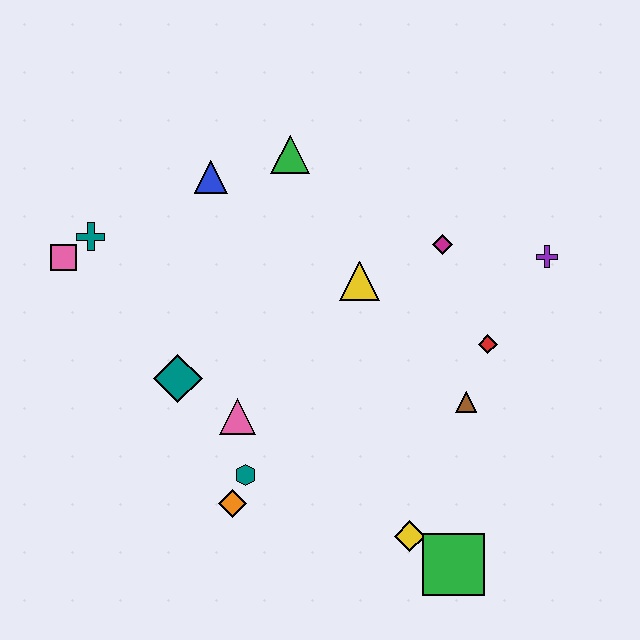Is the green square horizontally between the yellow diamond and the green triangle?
No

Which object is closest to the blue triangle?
The green triangle is closest to the blue triangle.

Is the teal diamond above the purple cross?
No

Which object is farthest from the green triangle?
The green square is farthest from the green triangle.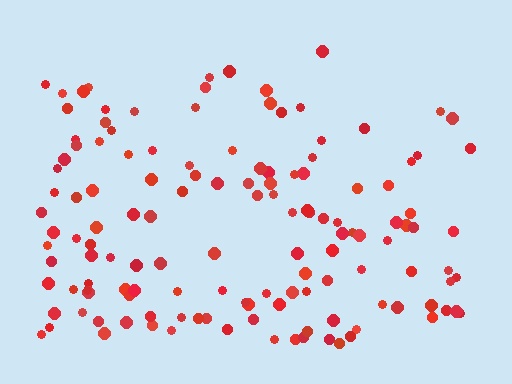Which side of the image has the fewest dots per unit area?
The top.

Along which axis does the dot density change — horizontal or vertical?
Vertical.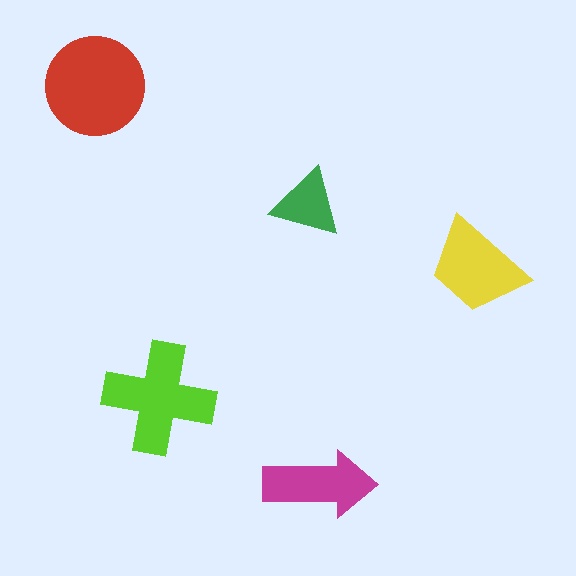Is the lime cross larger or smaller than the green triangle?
Larger.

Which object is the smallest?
The green triangle.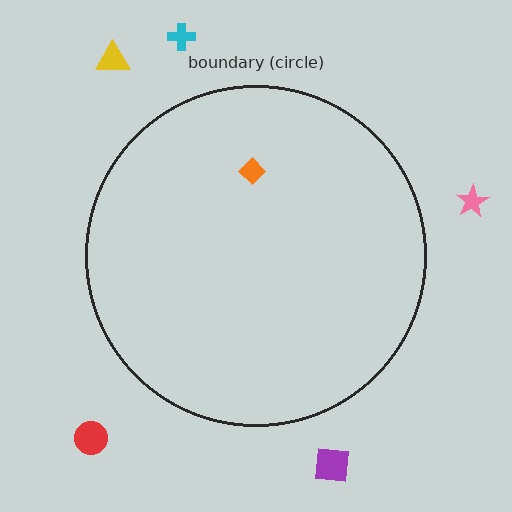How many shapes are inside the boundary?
1 inside, 5 outside.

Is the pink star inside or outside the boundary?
Outside.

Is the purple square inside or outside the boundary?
Outside.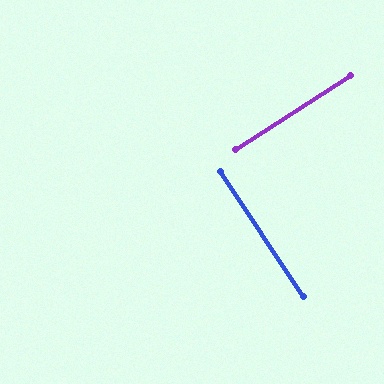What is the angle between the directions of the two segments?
Approximately 89 degrees.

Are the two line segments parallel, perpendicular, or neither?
Perpendicular — they meet at approximately 89°.